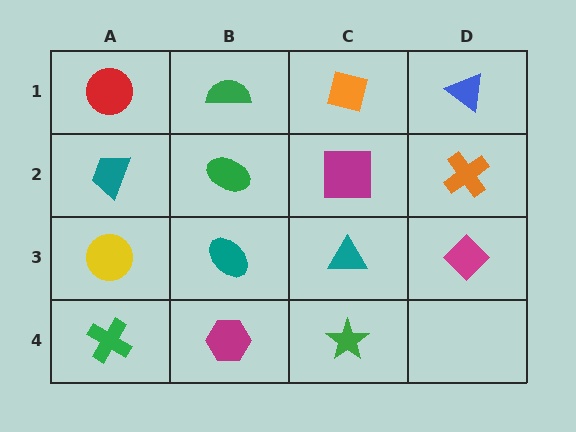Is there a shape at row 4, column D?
No, that cell is empty.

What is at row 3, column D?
A magenta diamond.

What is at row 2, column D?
An orange cross.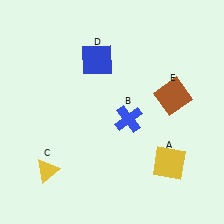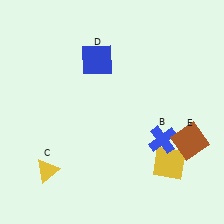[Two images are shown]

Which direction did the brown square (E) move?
The brown square (E) moved down.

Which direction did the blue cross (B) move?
The blue cross (B) moved right.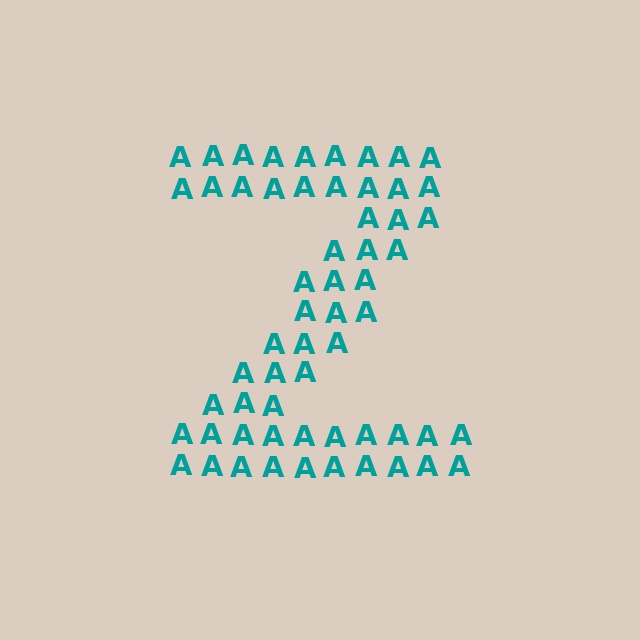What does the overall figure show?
The overall figure shows the letter Z.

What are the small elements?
The small elements are letter A's.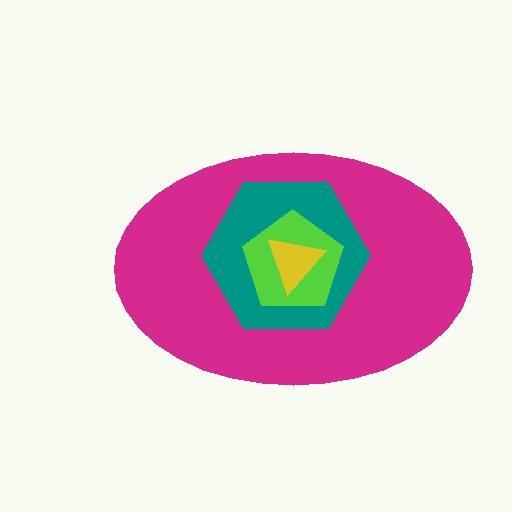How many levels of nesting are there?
4.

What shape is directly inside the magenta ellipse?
The teal hexagon.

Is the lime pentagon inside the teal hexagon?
Yes.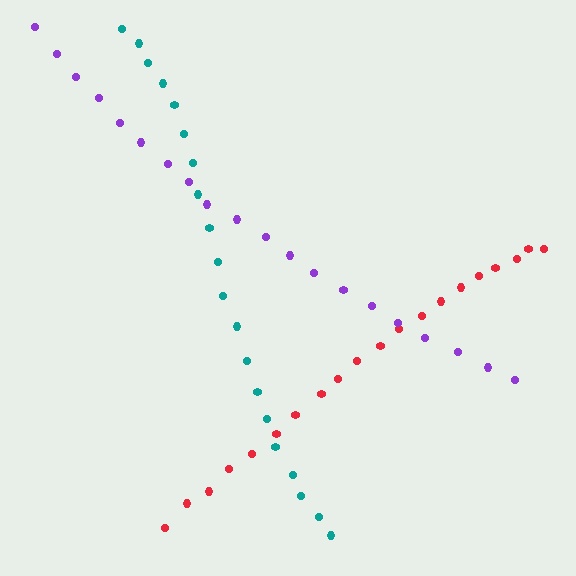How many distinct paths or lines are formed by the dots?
There are 3 distinct paths.